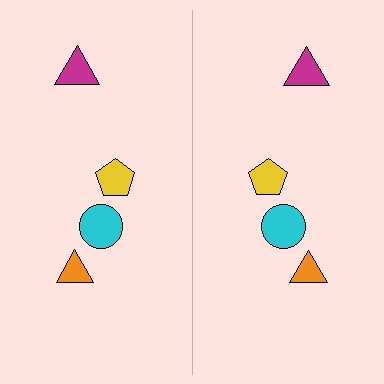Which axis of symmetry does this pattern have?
The pattern has a vertical axis of symmetry running through the center of the image.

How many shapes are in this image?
There are 8 shapes in this image.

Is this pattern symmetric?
Yes, this pattern has bilateral (reflection) symmetry.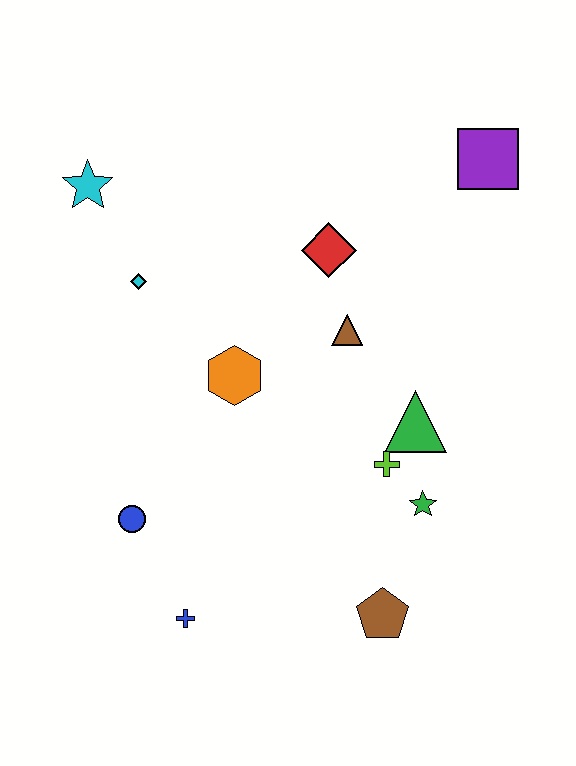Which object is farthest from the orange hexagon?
The purple square is farthest from the orange hexagon.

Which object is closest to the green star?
The lime cross is closest to the green star.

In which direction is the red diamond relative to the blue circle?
The red diamond is above the blue circle.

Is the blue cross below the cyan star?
Yes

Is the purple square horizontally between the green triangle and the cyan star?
No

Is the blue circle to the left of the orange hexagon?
Yes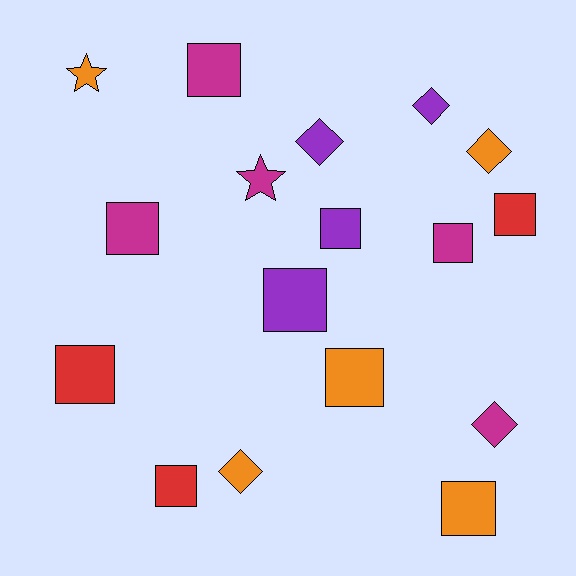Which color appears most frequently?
Magenta, with 5 objects.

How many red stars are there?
There are no red stars.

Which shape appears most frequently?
Square, with 10 objects.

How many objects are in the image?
There are 17 objects.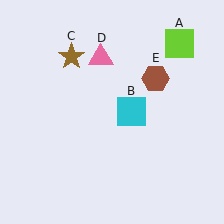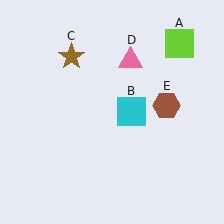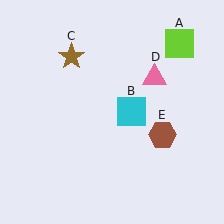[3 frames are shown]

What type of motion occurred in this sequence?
The pink triangle (object D), brown hexagon (object E) rotated clockwise around the center of the scene.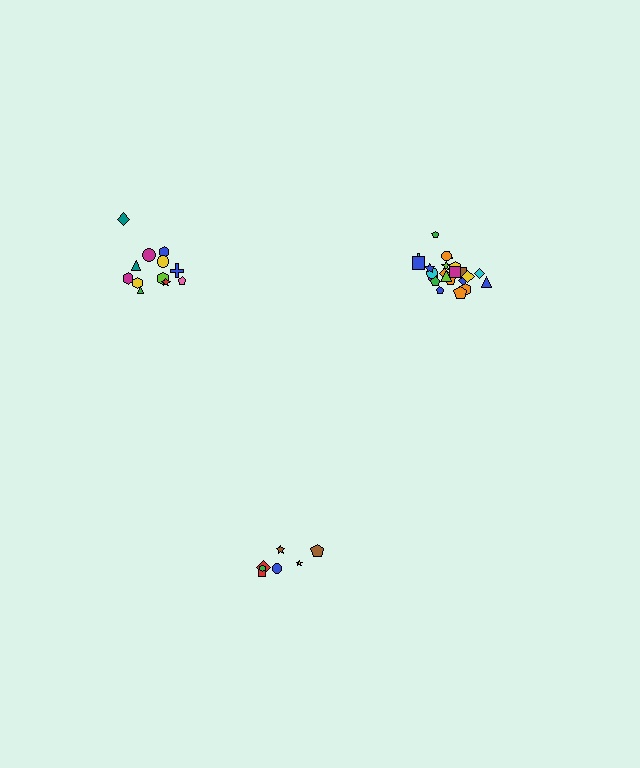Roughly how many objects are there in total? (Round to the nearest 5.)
Roughly 45 objects in total.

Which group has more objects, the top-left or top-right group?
The top-right group.